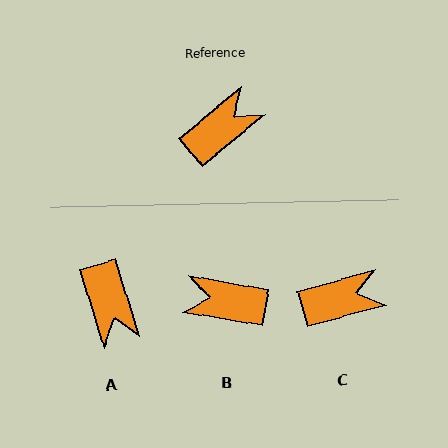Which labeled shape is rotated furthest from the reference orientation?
B, about 131 degrees away.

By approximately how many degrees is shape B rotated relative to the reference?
Approximately 131 degrees counter-clockwise.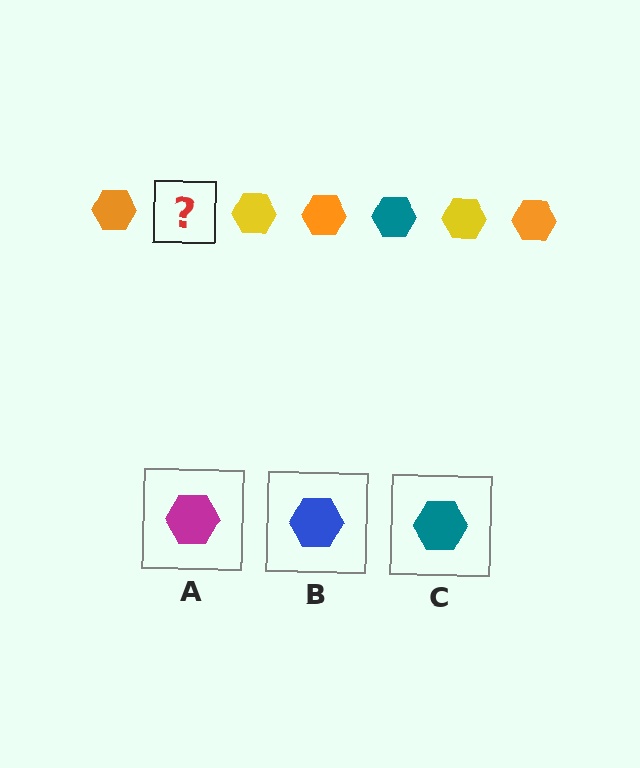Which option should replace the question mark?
Option C.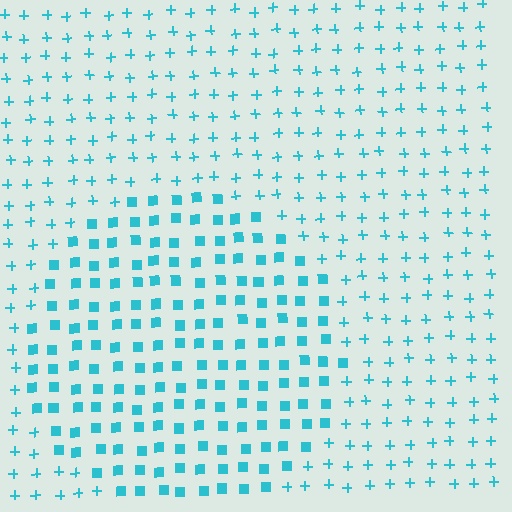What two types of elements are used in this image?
The image uses squares inside the circle region and plus signs outside it.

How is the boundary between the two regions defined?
The boundary is defined by a change in element shape: squares inside vs. plus signs outside. All elements share the same color and spacing.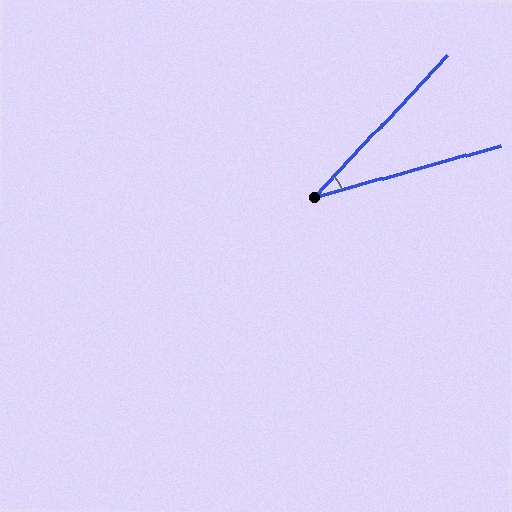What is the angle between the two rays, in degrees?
Approximately 31 degrees.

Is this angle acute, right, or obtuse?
It is acute.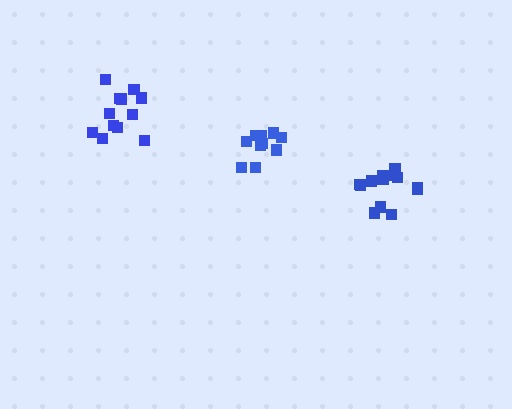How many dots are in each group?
Group 1: 12 dots, Group 2: 10 dots, Group 3: 13 dots (35 total).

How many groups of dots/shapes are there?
There are 3 groups.